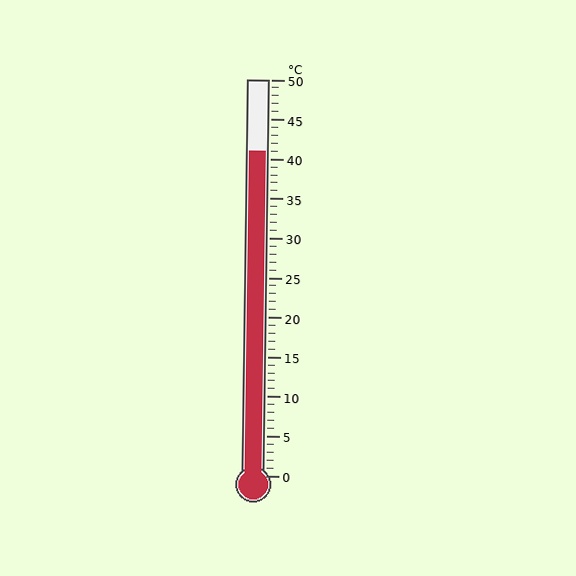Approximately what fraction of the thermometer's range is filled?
The thermometer is filled to approximately 80% of its range.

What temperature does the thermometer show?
The thermometer shows approximately 41°C.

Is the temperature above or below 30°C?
The temperature is above 30°C.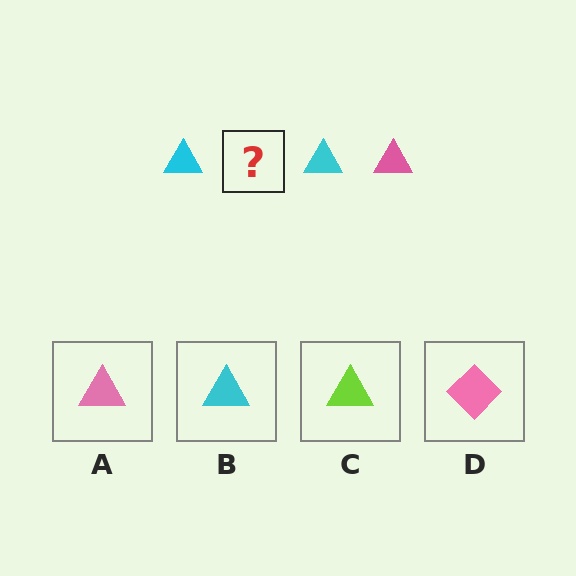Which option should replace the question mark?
Option A.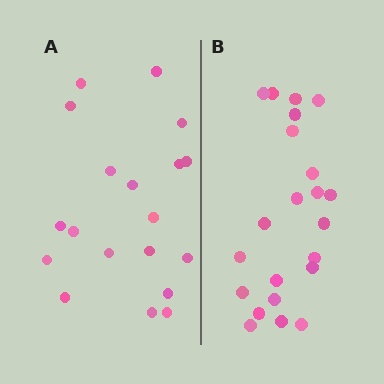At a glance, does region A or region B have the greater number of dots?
Region B (the right region) has more dots.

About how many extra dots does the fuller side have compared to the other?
Region B has just a few more — roughly 2 or 3 more dots than region A.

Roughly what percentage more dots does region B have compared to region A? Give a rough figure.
About 15% more.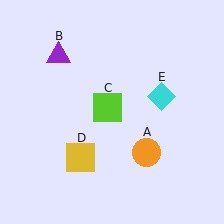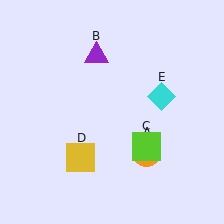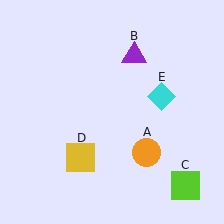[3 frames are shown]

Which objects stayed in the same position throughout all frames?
Orange circle (object A) and yellow square (object D) and cyan diamond (object E) remained stationary.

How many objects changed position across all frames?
2 objects changed position: purple triangle (object B), lime square (object C).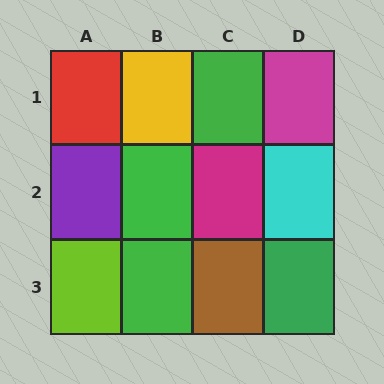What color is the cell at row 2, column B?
Green.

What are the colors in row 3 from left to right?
Lime, green, brown, green.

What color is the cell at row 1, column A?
Red.